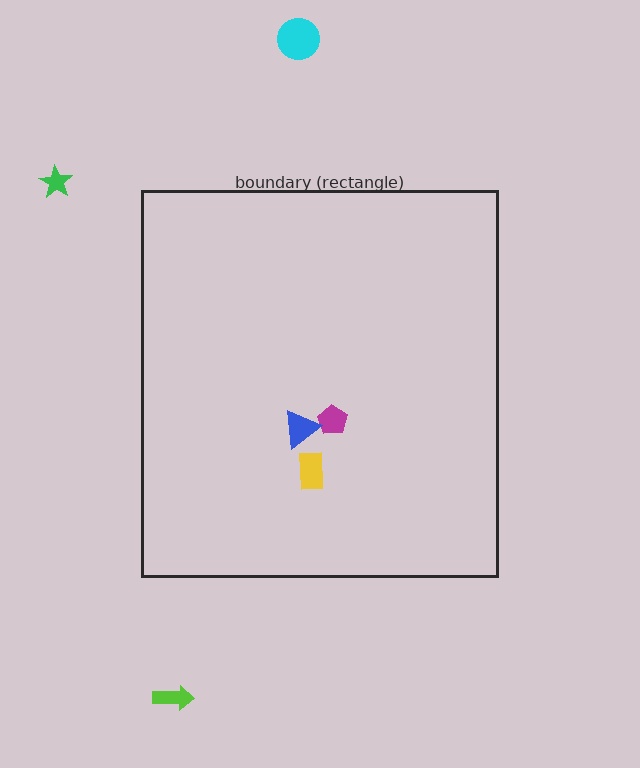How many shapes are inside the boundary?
3 inside, 3 outside.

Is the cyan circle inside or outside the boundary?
Outside.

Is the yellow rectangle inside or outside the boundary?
Inside.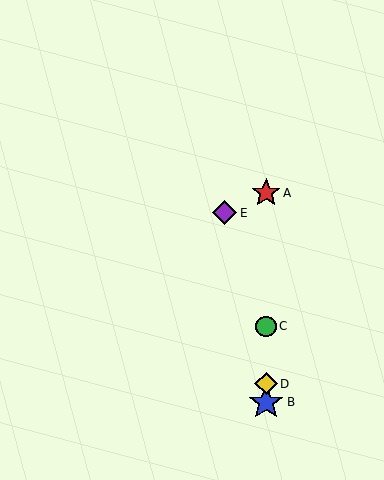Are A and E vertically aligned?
No, A is at x≈266 and E is at x≈224.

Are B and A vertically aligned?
Yes, both are at x≈266.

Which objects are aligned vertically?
Objects A, B, C, D are aligned vertically.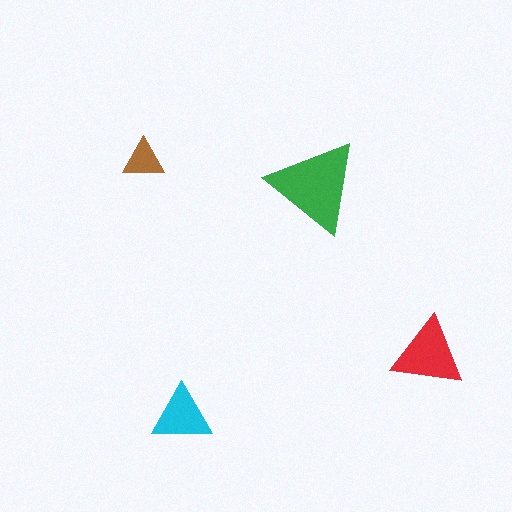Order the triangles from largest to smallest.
the green one, the red one, the cyan one, the brown one.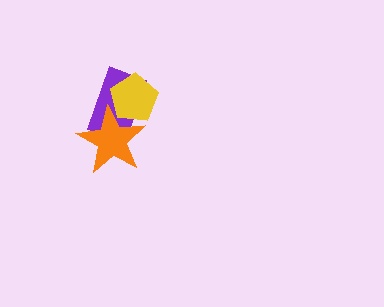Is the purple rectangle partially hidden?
Yes, it is partially covered by another shape.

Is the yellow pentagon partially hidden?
No, no other shape covers it.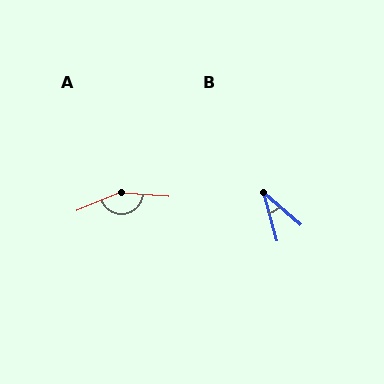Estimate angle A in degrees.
Approximately 152 degrees.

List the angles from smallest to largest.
B (34°), A (152°).